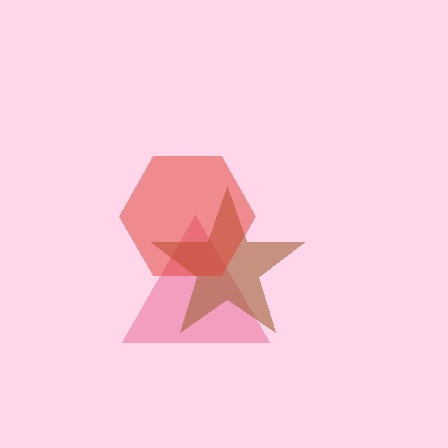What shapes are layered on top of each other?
The layered shapes are: a pink triangle, a brown star, a red hexagon.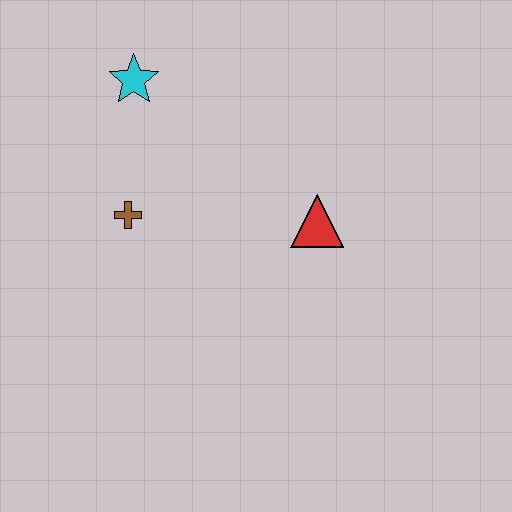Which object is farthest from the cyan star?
The red triangle is farthest from the cyan star.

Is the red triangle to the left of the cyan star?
No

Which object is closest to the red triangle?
The brown cross is closest to the red triangle.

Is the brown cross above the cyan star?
No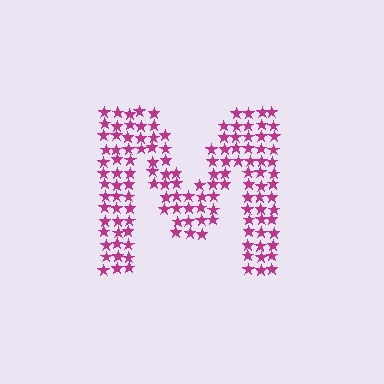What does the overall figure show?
The overall figure shows the letter M.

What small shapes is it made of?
It is made of small stars.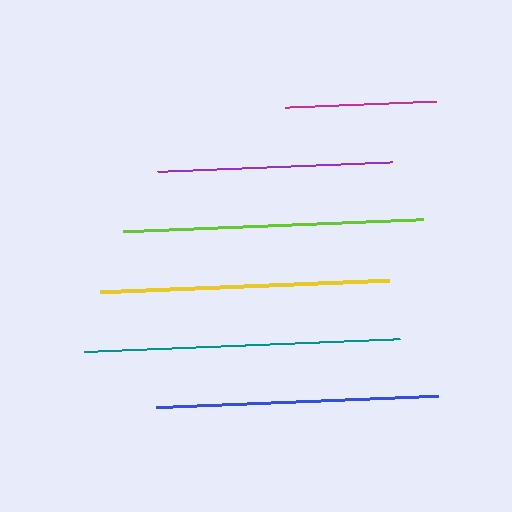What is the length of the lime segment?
The lime segment is approximately 300 pixels long.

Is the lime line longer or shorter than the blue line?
The lime line is longer than the blue line.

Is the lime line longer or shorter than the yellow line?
The lime line is longer than the yellow line.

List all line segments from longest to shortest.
From longest to shortest: teal, lime, yellow, blue, purple, magenta.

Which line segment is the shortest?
The magenta line is the shortest at approximately 151 pixels.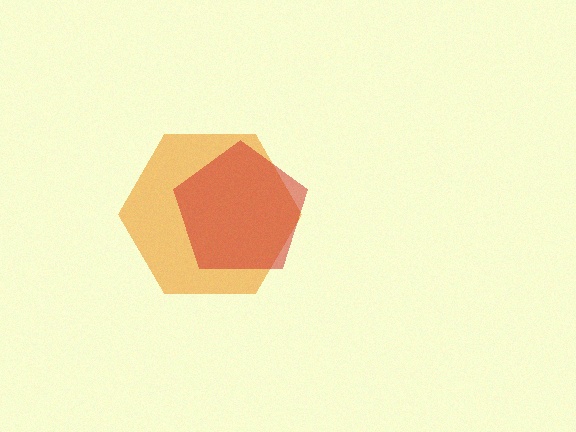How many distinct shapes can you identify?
There are 2 distinct shapes: an orange hexagon, a red pentagon.